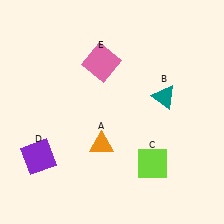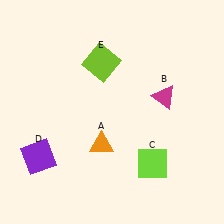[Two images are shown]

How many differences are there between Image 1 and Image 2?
There are 2 differences between the two images.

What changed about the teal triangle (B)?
In Image 1, B is teal. In Image 2, it changed to magenta.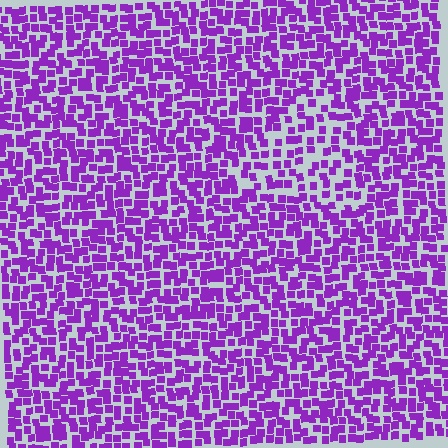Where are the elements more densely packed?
The elements are more densely packed outside the triangle boundary.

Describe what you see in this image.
The image contains small purple elements arranged at two different densities. A triangle-shaped region is visible where the elements are less densely packed than the surrounding area.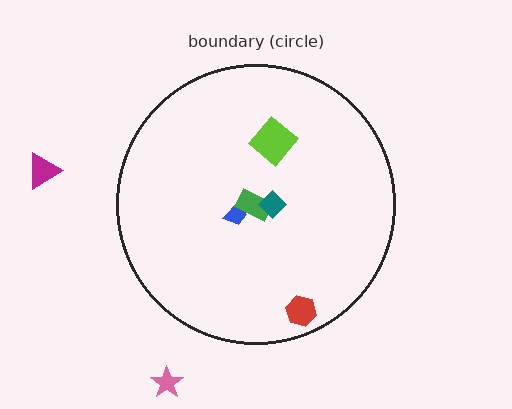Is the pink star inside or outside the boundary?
Outside.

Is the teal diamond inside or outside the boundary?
Inside.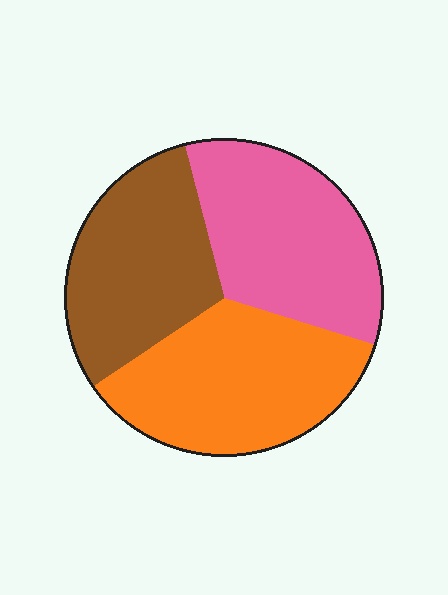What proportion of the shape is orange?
Orange covers 36% of the shape.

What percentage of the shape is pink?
Pink covers roughly 35% of the shape.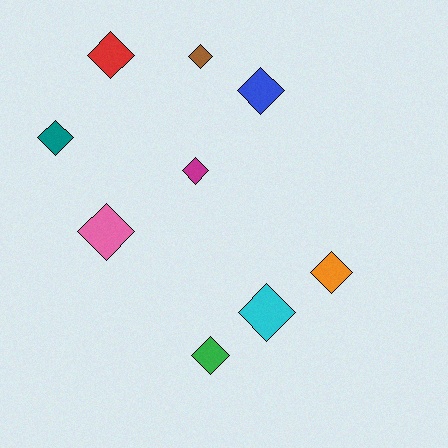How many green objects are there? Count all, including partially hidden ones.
There is 1 green object.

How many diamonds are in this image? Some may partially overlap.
There are 9 diamonds.